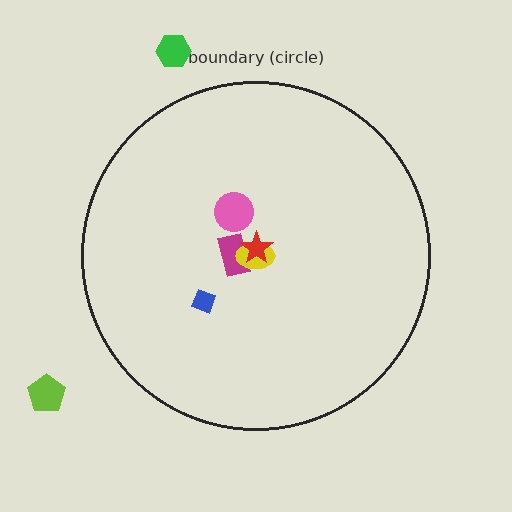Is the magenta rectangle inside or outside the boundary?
Inside.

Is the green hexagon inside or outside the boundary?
Outside.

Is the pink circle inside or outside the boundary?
Inside.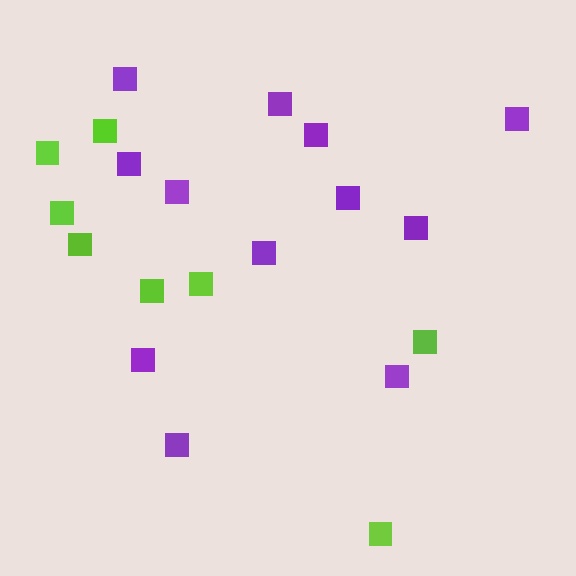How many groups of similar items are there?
There are 2 groups: one group of lime squares (8) and one group of purple squares (12).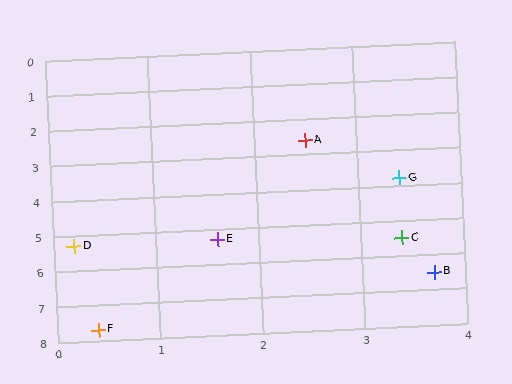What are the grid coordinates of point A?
Point A is at approximately (2.5, 2.6).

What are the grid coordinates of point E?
Point E is at approximately (1.6, 5.3).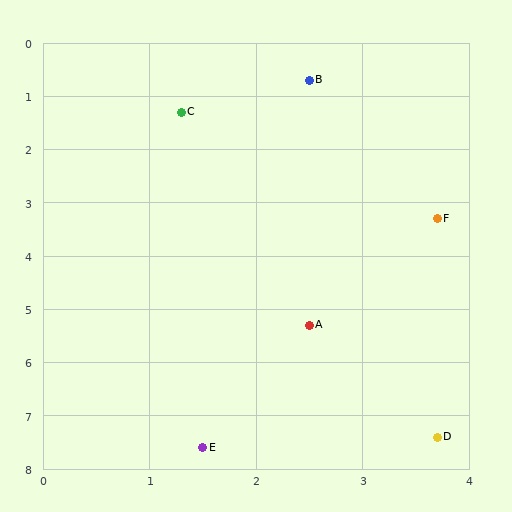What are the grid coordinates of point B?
Point B is at approximately (2.5, 0.7).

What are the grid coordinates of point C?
Point C is at approximately (1.3, 1.3).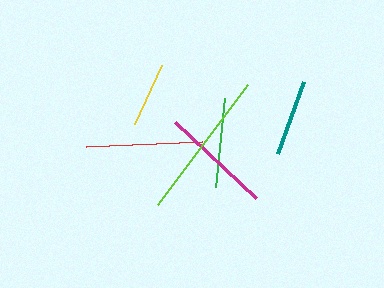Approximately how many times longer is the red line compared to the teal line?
The red line is approximately 1.5 times the length of the teal line.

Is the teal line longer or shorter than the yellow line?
The teal line is longer than the yellow line.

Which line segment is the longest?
The lime line is the longest at approximately 150 pixels.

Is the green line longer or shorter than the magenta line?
The magenta line is longer than the green line.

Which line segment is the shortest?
The yellow line is the shortest at approximately 65 pixels.